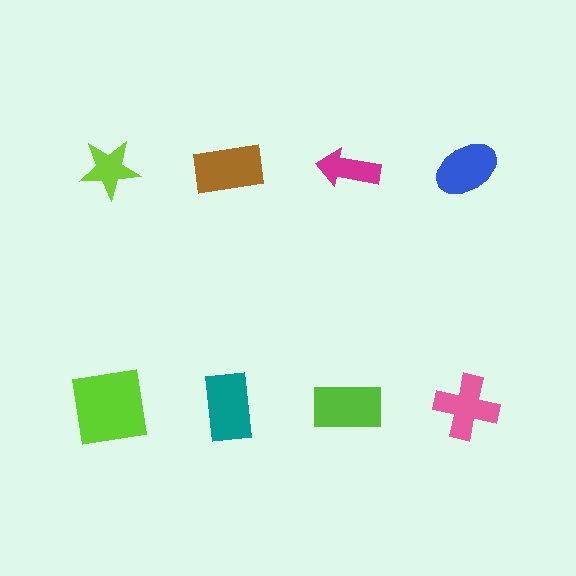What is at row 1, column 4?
A blue ellipse.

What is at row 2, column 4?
A pink cross.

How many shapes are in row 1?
4 shapes.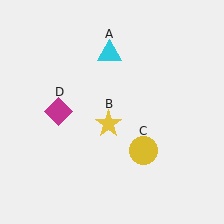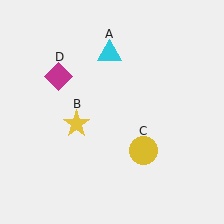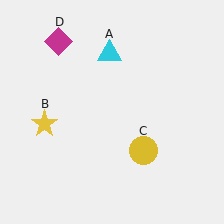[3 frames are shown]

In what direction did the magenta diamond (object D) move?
The magenta diamond (object D) moved up.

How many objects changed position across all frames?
2 objects changed position: yellow star (object B), magenta diamond (object D).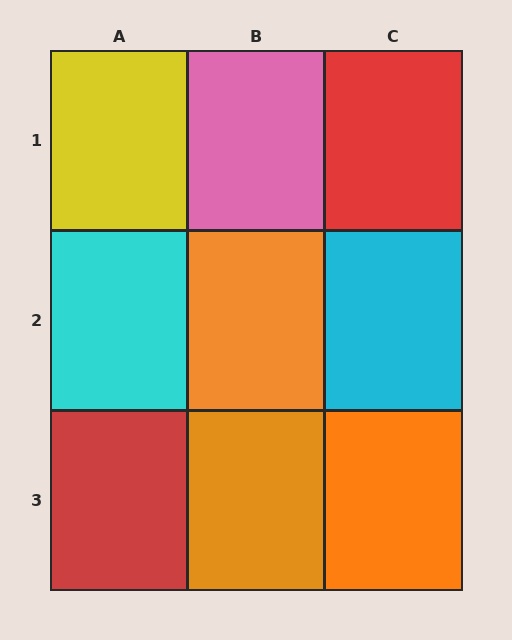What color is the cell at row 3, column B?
Orange.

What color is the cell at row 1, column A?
Yellow.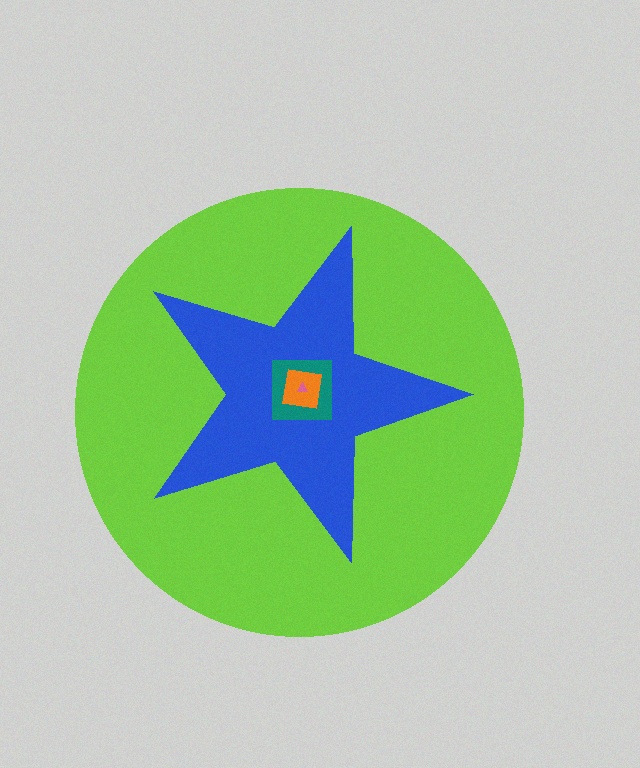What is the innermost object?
The pink triangle.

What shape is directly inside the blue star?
The teal square.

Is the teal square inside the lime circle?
Yes.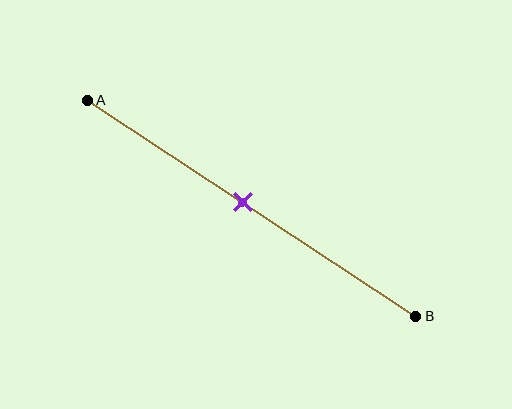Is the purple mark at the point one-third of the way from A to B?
No, the mark is at about 45% from A, not at the 33% one-third point.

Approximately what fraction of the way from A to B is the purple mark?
The purple mark is approximately 45% of the way from A to B.